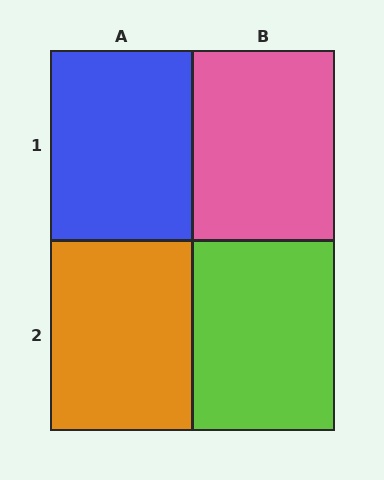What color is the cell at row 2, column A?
Orange.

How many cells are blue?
1 cell is blue.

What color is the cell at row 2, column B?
Lime.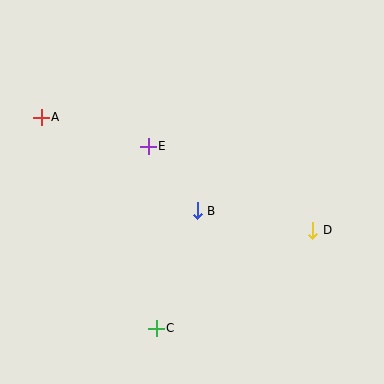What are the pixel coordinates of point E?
Point E is at (148, 146).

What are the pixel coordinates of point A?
Point A is at (41, 117).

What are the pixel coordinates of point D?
Point D is at (313, 230).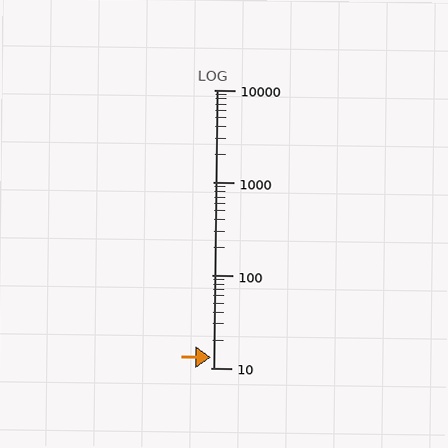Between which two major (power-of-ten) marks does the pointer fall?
The pointer is between 10 and 100.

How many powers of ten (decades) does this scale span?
The scale spans 3 decades, from 10 to 10000.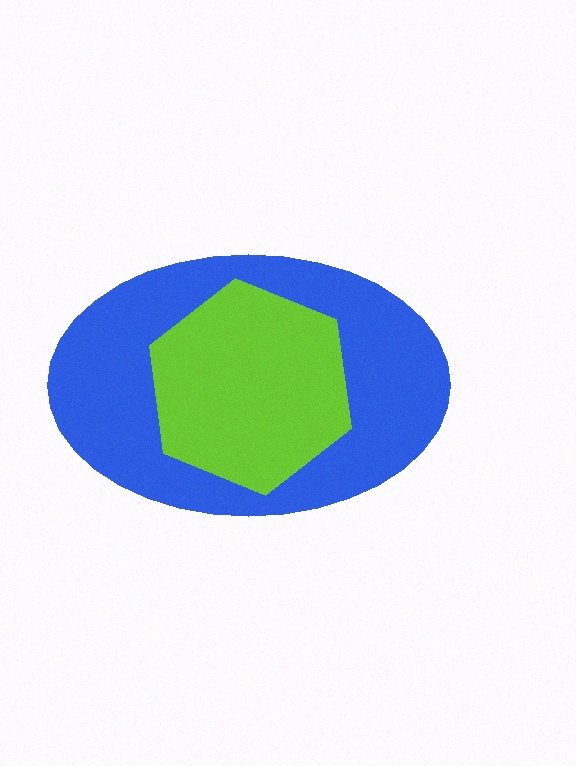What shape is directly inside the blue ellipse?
The lime hexagon.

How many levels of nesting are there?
2.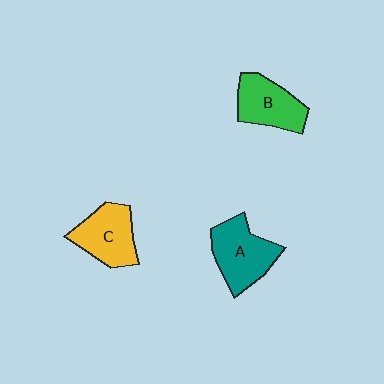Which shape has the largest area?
Shape A (teal).